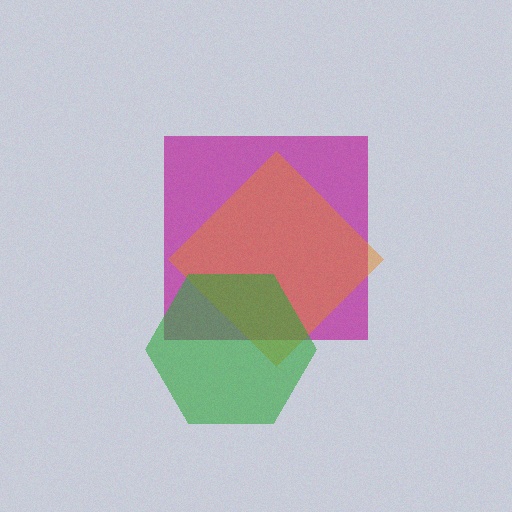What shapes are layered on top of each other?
The layered shapes are: a magenta square, an orange diamond, a green hexagon.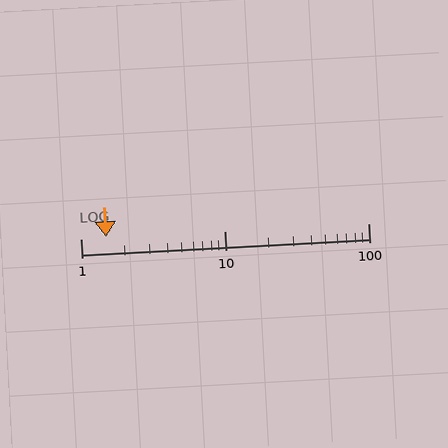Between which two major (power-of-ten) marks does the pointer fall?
The pointer is between 1 and 10.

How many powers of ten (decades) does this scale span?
The scale spans 2 decades, from 1 to 100.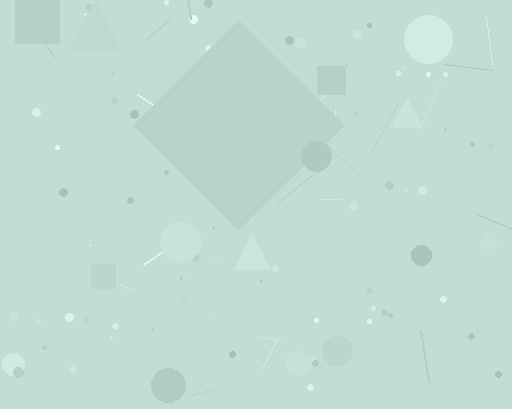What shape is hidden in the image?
A diamond is hidden in the image.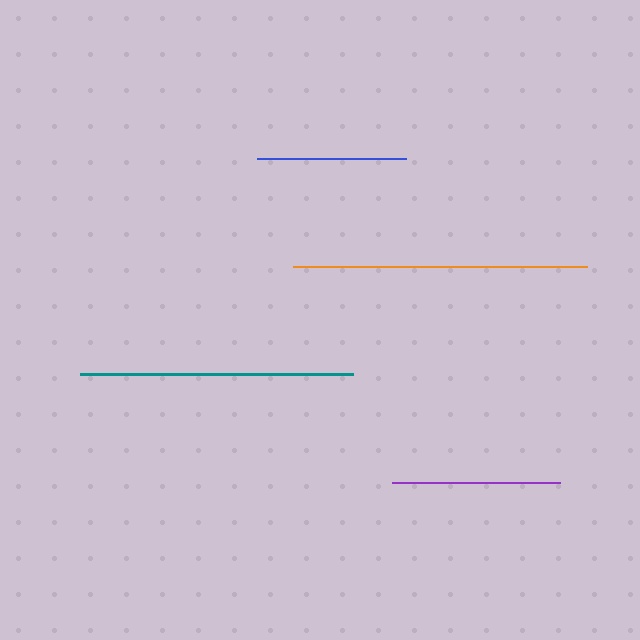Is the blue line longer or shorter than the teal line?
The teal line is longer than the blue line.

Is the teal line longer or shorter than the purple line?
The teal line is longer than the purple line.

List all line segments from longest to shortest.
From longest to shortest: orange, teal, purple, blue.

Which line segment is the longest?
The orange line is the longest at approximately 294 pixels.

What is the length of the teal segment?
The teal segment is approximately 274 pixels long.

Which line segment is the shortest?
The blue line is the shortest at approximately 148 pixels.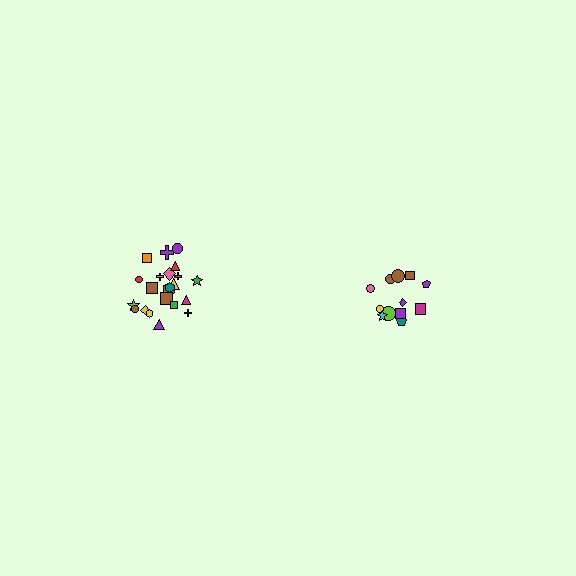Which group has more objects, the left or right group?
The left group.